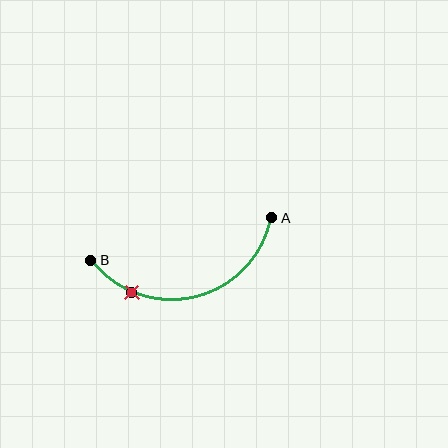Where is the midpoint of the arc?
The arc midpoint is the point on the curve farthest from the straight line joining A and B. It sits below that line.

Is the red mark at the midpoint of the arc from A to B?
No. The red mark lies on the arc but is closer to endpoint B. The arc midpoint would be at the point on the curve equidistant along the arc from both A and B.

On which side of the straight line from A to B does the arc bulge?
The arc bulges below the straight line connecting A and B.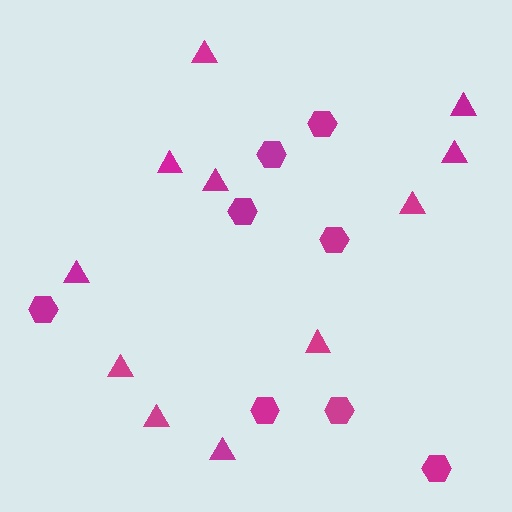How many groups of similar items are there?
There are 2 groups: one group of triangles (11) and one group of hexagons (8).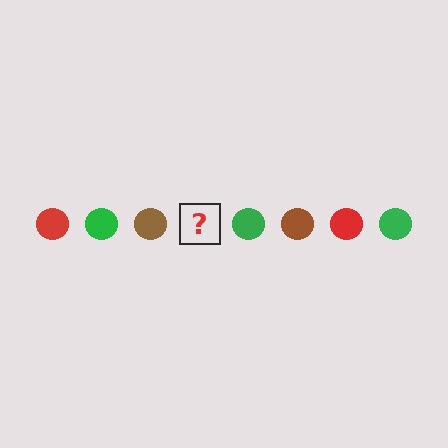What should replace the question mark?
The question mark should be replaced with a red circle.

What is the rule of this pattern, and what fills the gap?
The rule is that the pattern cycles through red, green, brown circles. The gap should be filled with a red circle.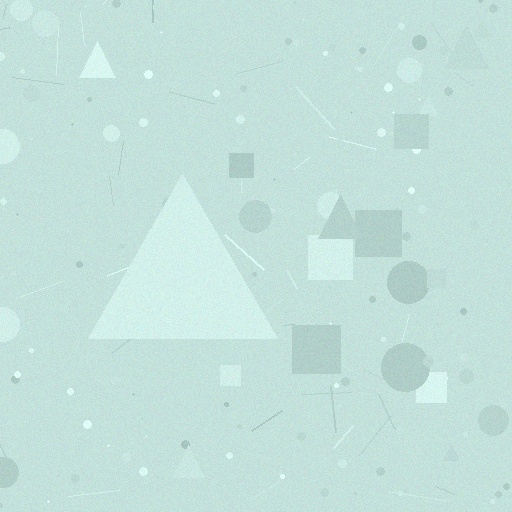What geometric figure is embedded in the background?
A triangle is embedded in the background.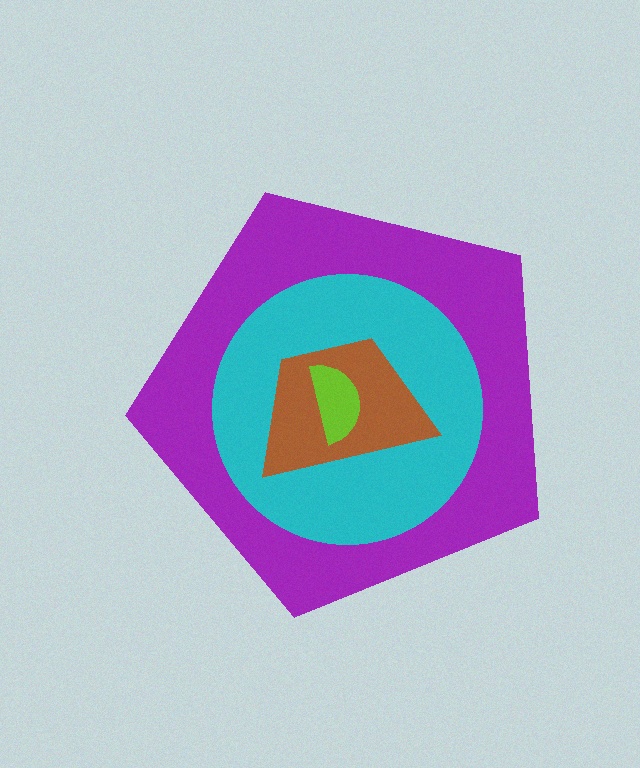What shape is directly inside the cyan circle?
The brown trapezoid.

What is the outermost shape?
The purple pentagon.